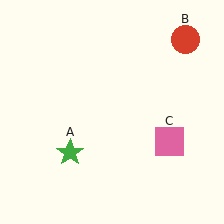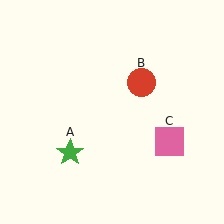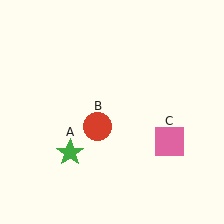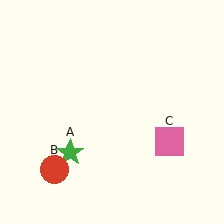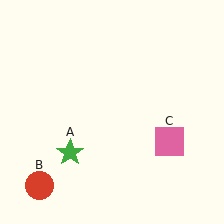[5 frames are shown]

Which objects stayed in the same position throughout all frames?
Green star (object A) and pink square (object C) remained stationary.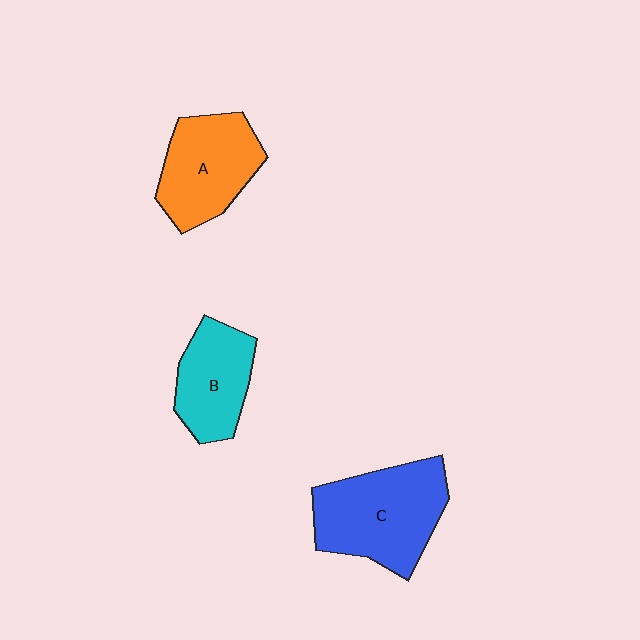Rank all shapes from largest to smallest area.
From largest to smallest: C (blue), A (orange), B (cyan).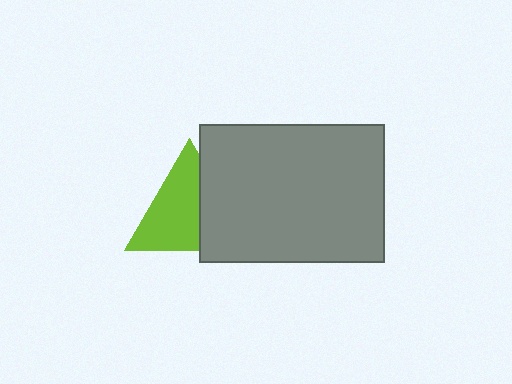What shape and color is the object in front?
The object in front is a gray rectangle.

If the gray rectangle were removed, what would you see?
You would see the complete lime triangle.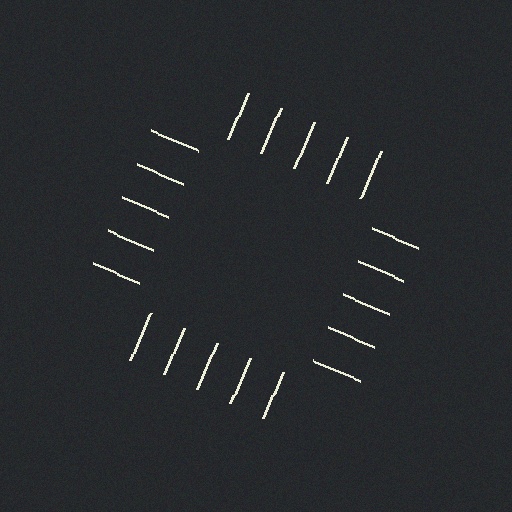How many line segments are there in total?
20 — 5 along each of the 4 edges.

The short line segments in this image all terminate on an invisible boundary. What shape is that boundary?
An illusory square — the line segments terminate on its edges but no continuous stroke is drawn.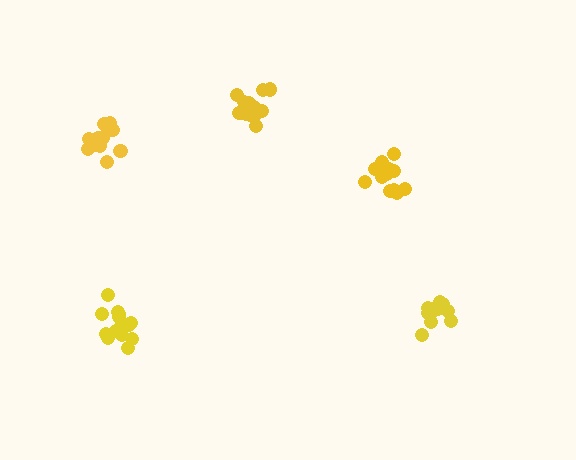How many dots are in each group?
Group 1: 13 dots, Group 2: 17 dots, Group 3: 15 dots, Group 4: 17 dots, Group 5: 15 dots (77 total).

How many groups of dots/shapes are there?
There are 5 groups.